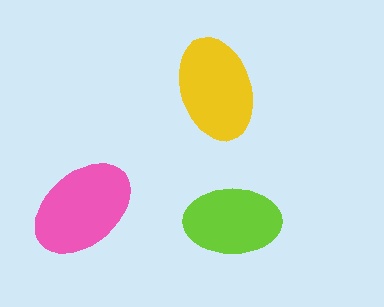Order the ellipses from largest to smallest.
the pink one, the yellow one, the lime one.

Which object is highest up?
The yellow ellipse is topmost.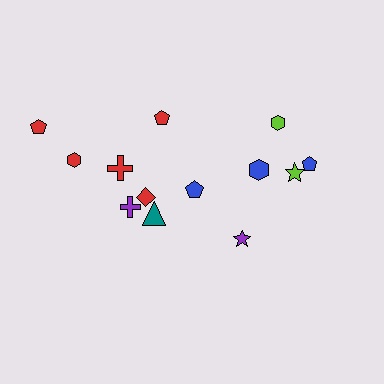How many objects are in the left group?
There are 8 objects.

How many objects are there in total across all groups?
There are 13 objects.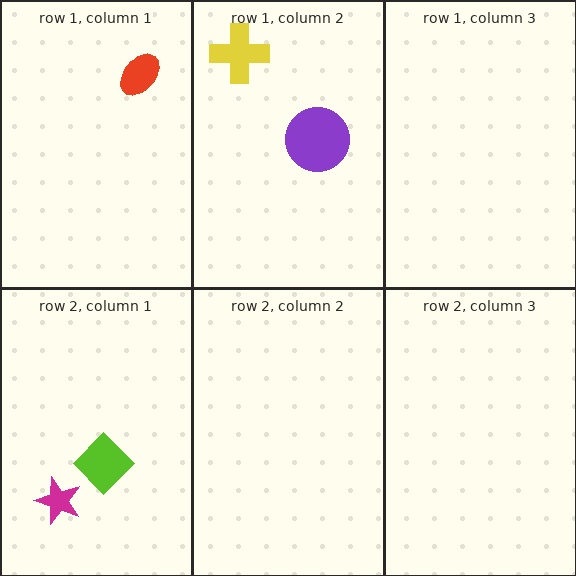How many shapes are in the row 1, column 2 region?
2.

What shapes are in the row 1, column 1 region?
The red ellipse.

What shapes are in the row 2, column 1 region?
The magenta star, the lime diamond.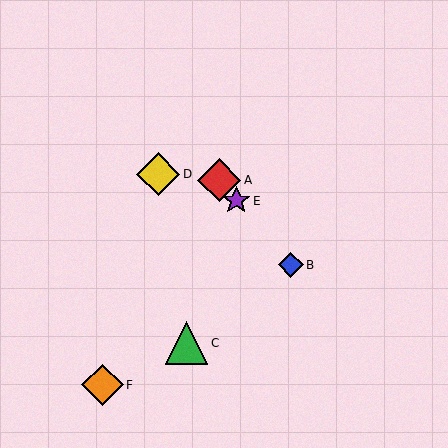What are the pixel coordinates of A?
Object A is at (219, 180).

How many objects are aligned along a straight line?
3 objects (A, B, E) are aligned along a straight line.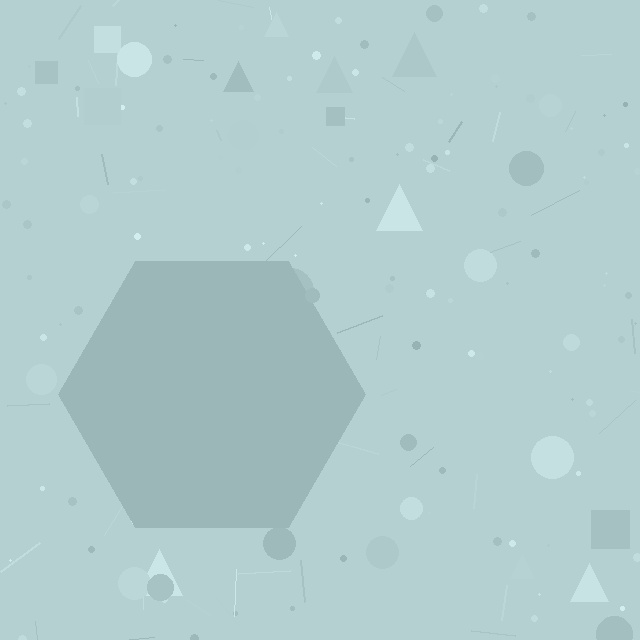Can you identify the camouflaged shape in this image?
The camouflaged shape is a hexagon.